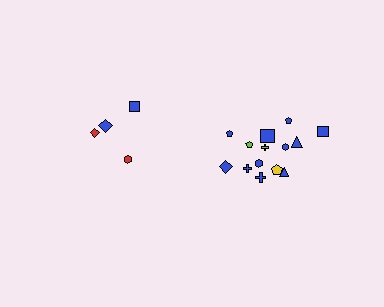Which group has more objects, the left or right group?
The right group.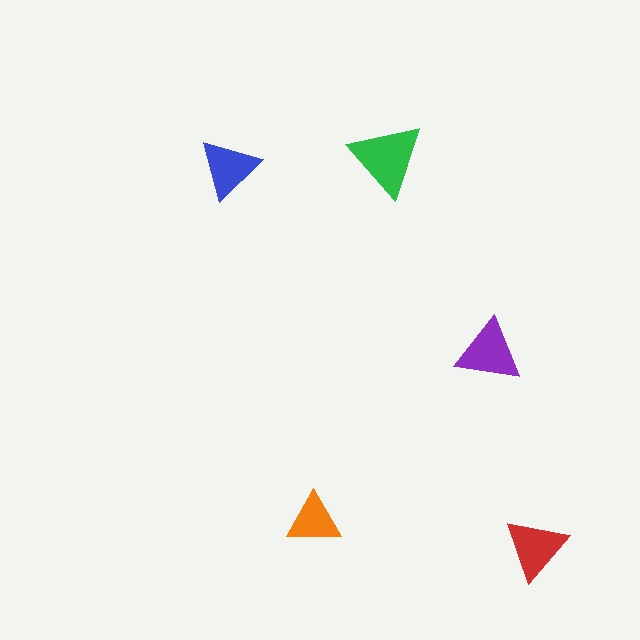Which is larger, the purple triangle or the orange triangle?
The purple one.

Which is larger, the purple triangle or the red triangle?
The purple one.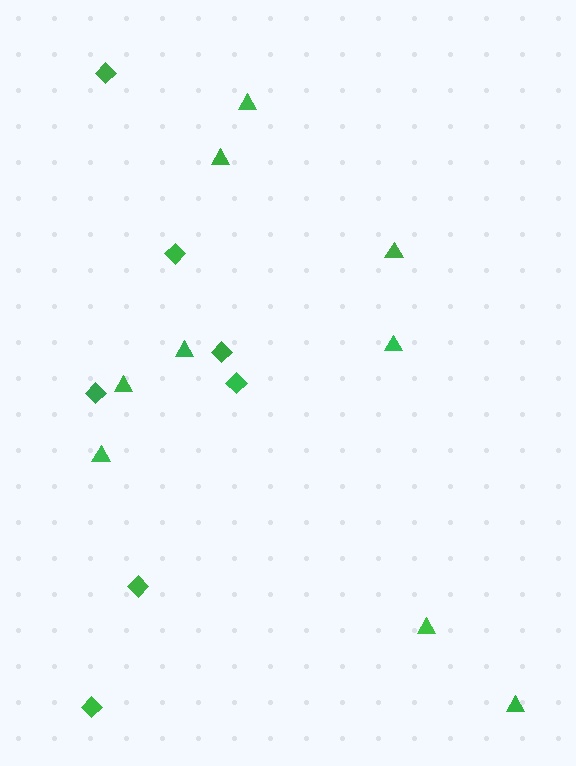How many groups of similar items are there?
There are 2 groups: one group of triangles (9) and one group of diamonds (7).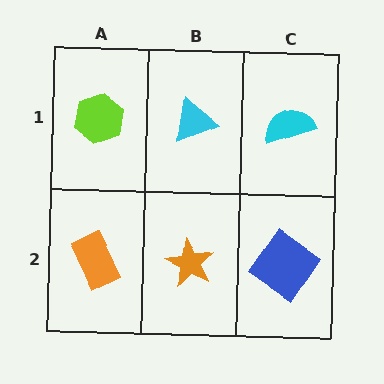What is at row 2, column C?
A blue diamond.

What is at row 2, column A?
An orange rectangle.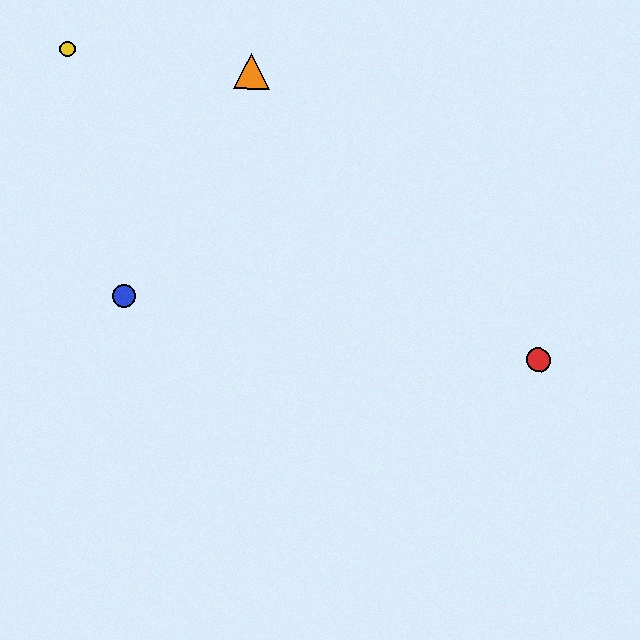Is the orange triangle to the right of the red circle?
No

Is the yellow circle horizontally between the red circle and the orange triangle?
No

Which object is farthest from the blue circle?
The red circle is farthest from the blue circle.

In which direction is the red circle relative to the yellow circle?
The red circle is to the right of the yellow circle.